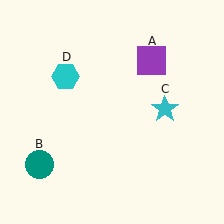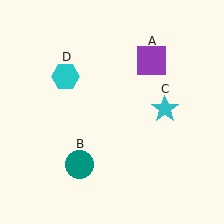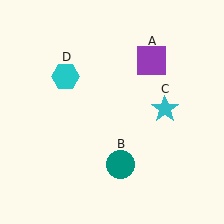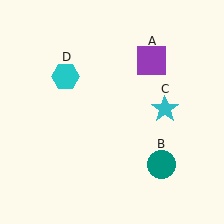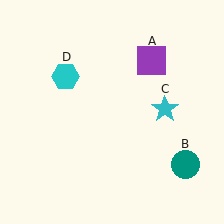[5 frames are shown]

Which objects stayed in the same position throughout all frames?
Purple square (object A) and cyan star (object C) and cyan hexagon (object D) remained stationary.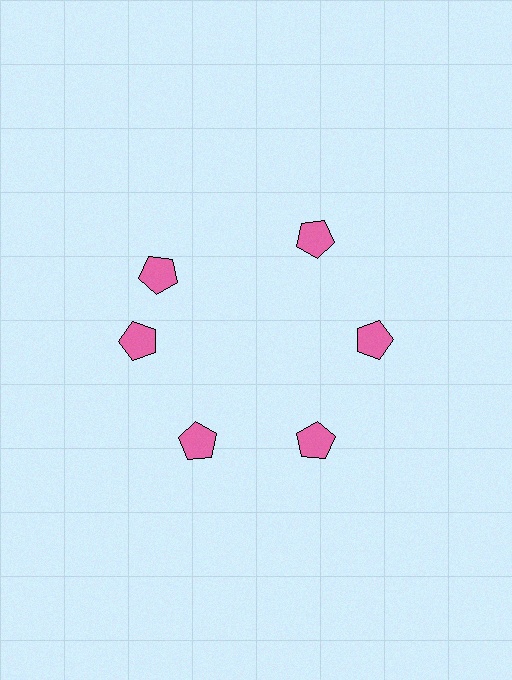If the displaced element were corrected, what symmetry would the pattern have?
It would have 6-fold rotational symmetry — the pattern would map onto itself every 60 degrees.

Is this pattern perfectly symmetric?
No. The 6 pink pentagons are arranged in a ring, but one element near the 11 o'clock position is rotated out of alignment along the ring, breaking the 6-fold rotational symmetry.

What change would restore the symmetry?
The symmetry would be restored by rotating it back into even spacing with its neighbors so that all 6 pentagons sit at equal angles and equal distance from the center.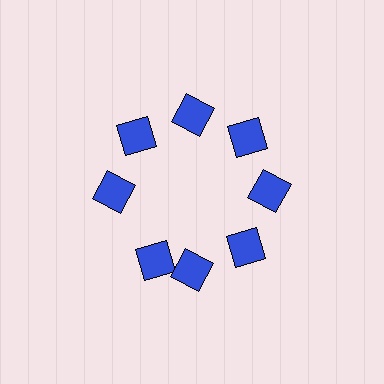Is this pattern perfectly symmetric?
No. The 8 blue squares are arranged in a ring, but one element near the 8 o'clock position is rotated out of alignment along the ring, breaking the 8-fold rotational symmetry.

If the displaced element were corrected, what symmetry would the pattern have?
It would have 8-fold rotational symmetry — the pattern would map onto itself every 45 degrees.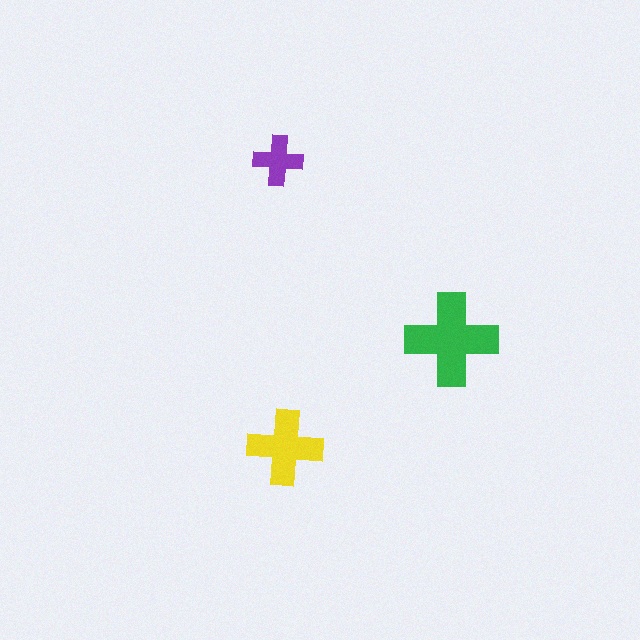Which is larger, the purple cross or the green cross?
The green one.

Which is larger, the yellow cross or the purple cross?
The yellow one.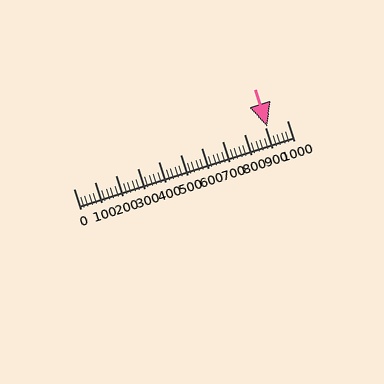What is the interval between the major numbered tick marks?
The major tick marks are spaced 100 units apart.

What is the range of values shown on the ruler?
The ruler shows values from 0 to 1000.